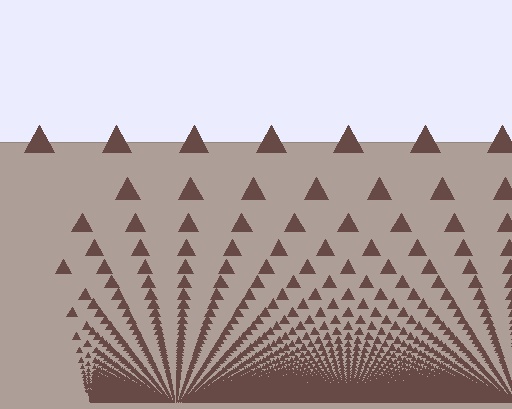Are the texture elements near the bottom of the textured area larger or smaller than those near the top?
Smaller. The gradient is inverted — elements near the bottom are smaller and denser.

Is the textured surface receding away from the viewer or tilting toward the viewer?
The surface appears to tilt toward the viewer. Texture elements get larger and sparser toward the top.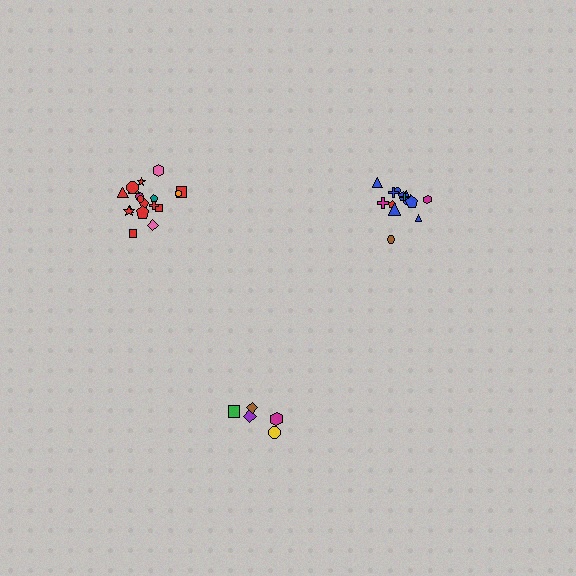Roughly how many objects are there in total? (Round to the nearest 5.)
Roughly 40 objects in total.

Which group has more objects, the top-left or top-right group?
The top-left group.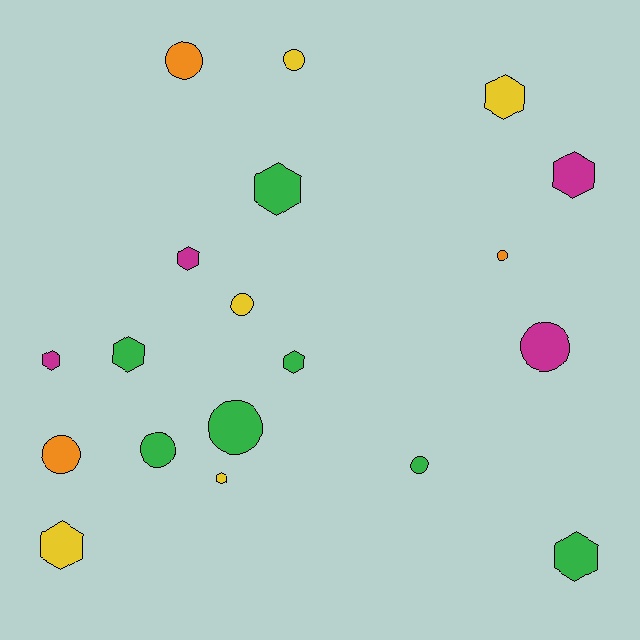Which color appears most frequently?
Green, with 7 objects.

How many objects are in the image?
There are 19 objects.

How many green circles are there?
There are 3 green circles.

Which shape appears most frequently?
Hexagon, with 10 objects.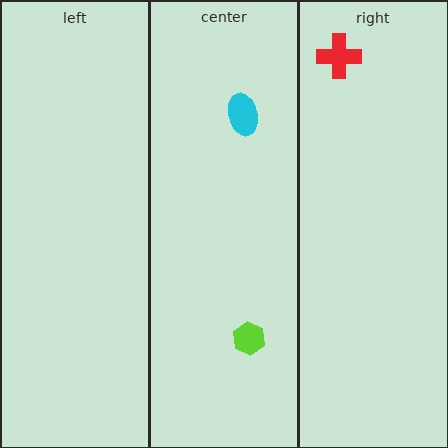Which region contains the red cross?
The right region.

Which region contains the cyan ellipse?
The center region.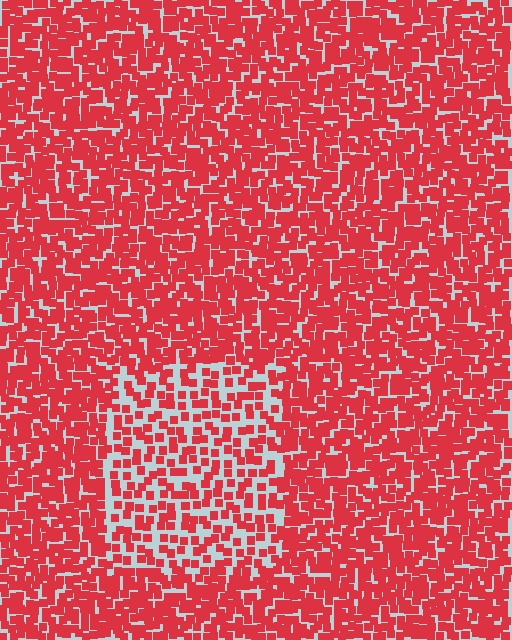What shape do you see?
I see a rectangle.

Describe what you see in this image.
The image contains small red elements arranged at two different densities. A rectangle-shaped region is visible where the elements are less densely packed than the surrounding area.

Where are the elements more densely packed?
The elements are more densely packed outside the rectangle boundary.